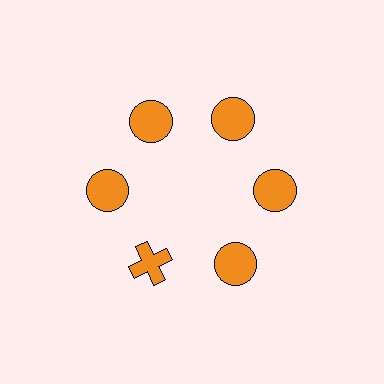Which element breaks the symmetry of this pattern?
The orange cross at roughly the 7 o'clock position breaks the symmetry. All other shapes are orange circles.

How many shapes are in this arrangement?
There are 6 shapes arranged in a ring pattern.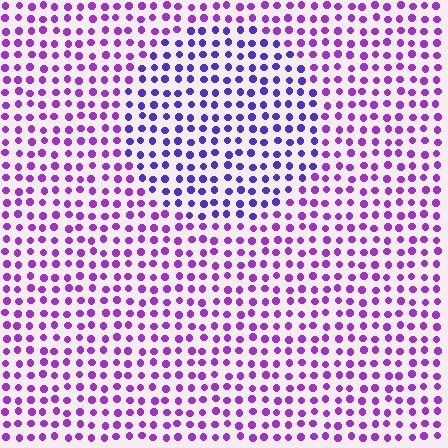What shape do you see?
I see a circle.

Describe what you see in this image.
The image is filled with small purple elements in a uniform arrangement. A circle-shaped region is visible where the elements are tinted to a slightly different hue, forming a subtle color boundary.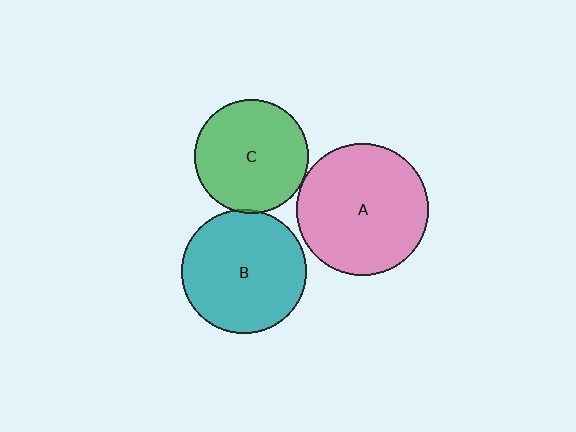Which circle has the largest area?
Circle A (pink).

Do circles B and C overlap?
Yes.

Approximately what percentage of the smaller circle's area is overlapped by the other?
Approximately 5%.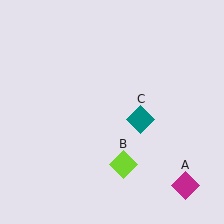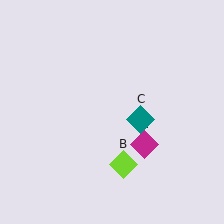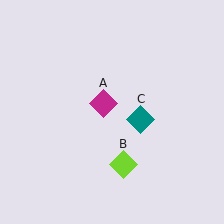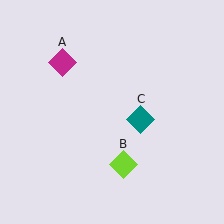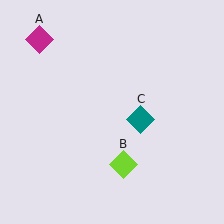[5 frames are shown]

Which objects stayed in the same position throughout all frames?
Lime diamond (object B) and teal diamond (object C) remained stationary.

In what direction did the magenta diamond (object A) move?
The magenta diamond (object A) moved up and to the left.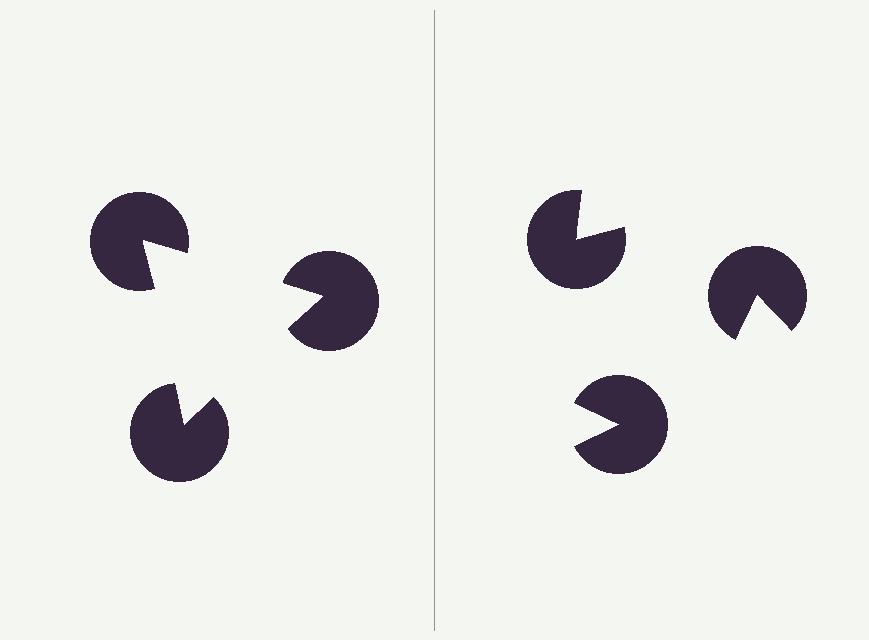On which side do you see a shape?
An illusory triangle appears on the left side. On the right side the wedge cuts are rotated, so no coherent shape forms.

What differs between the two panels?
The pac-man discs are positioned identically on both sides; only the wedge orientations differ. On the left they align to a triangle; on the right they are misaligned.